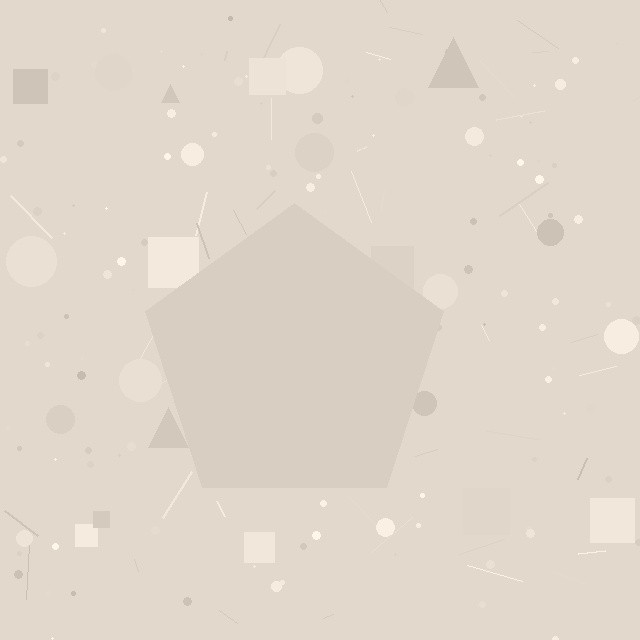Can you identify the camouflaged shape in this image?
The camouflaged shape is a pentagon.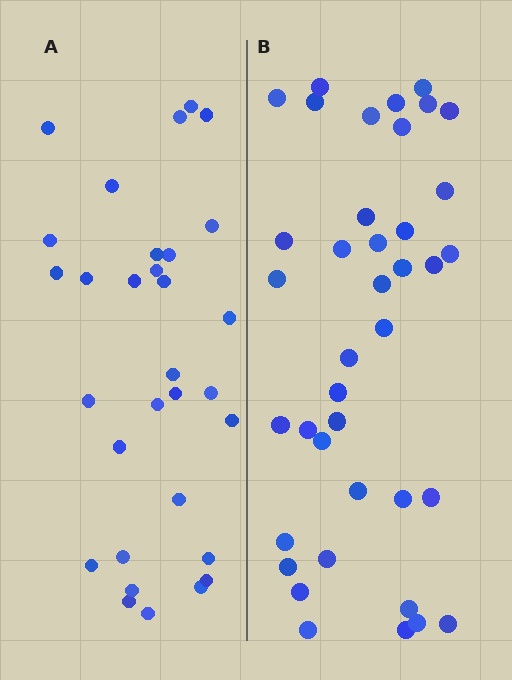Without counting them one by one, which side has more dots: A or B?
Region B (the right region) has more dots.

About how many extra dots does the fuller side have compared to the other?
Region B has roughly 8 or so more dots than region A.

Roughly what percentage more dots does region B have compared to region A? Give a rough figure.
About 25% more.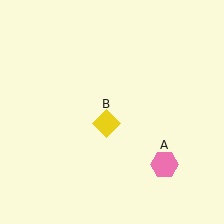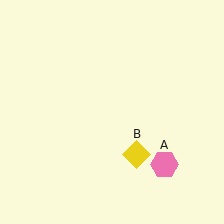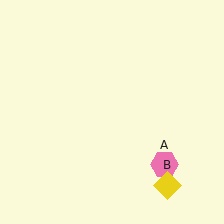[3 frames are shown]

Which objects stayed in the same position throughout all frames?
Pink hexagon (object A) remained stationary.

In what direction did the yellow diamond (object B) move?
The yellow diamond (object B) moved down and to the right.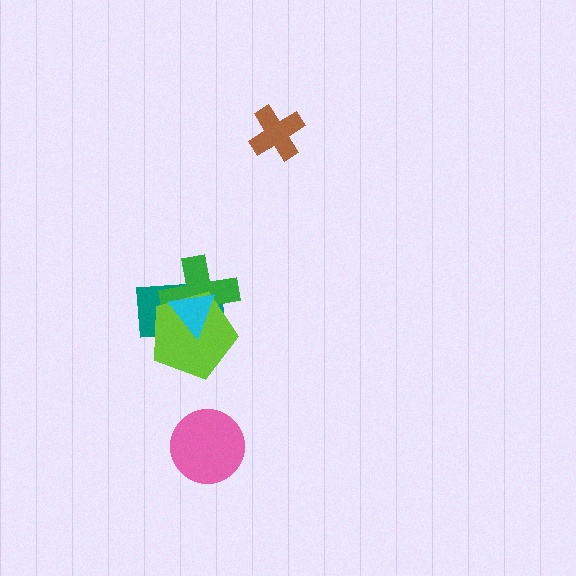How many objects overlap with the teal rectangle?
3 objects overlap with the teal rectangle.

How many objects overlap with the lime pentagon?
3 objects overlap with the lime pentagon.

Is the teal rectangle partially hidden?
Yes, it is partially covered by another shape.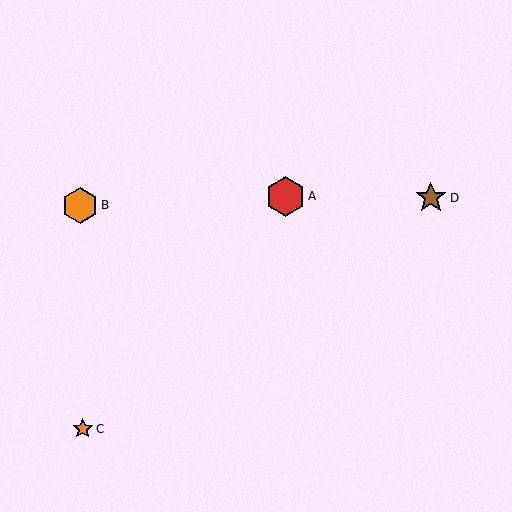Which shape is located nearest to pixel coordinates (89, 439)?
The orange star (labeled C) at (83, 429) is nearest to that location.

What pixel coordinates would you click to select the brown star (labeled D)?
Click at (431, 198) to select the brown star D.